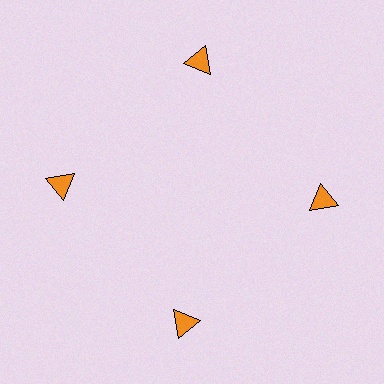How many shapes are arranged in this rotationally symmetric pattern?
There are 4 shapes, arranged in 4 groups of 1.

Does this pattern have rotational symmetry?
Yes, this pattern has 4-fold rotational symmetry. It looks the same after rotating 90 degrees around the center.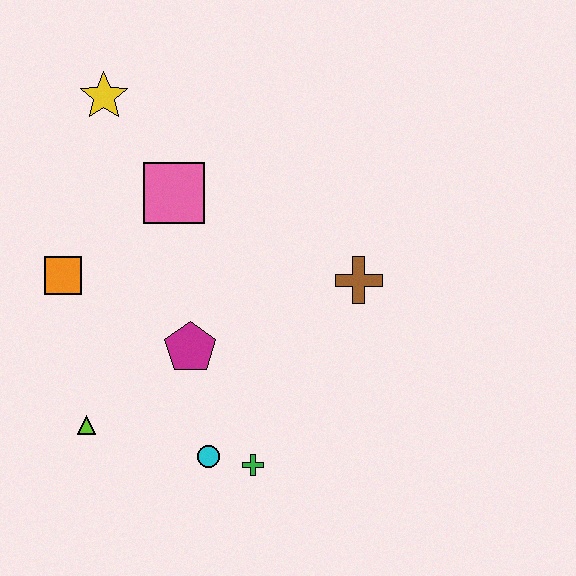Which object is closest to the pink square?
The yellow star is closest to the pink square.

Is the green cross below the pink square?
Yes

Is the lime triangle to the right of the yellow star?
No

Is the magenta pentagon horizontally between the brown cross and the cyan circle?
No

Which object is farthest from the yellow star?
The green cross is farthest from the yellow star.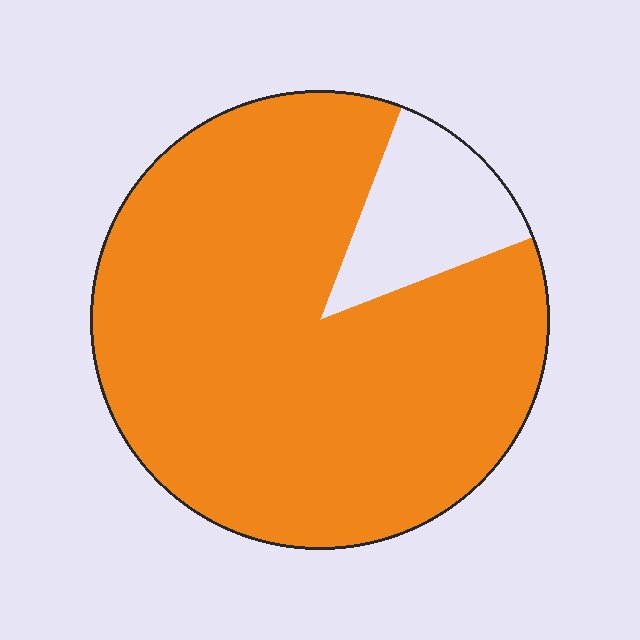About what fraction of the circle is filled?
About seven eighths (7/8).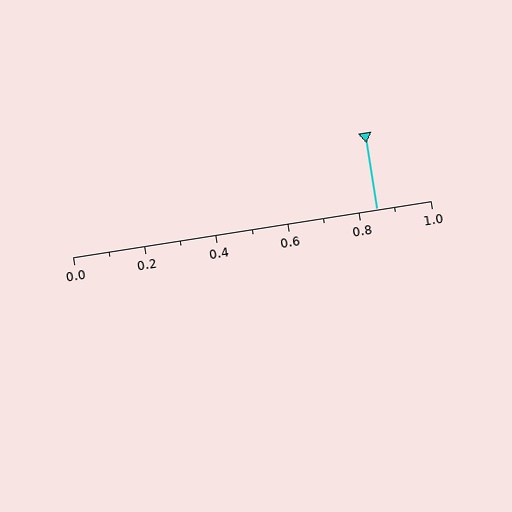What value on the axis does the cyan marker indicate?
The marker indicates approximately 0.85.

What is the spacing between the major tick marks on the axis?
The major ticks are spaced 0.2 apart.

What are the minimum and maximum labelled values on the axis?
The axis runs from 0.0 to 1.0.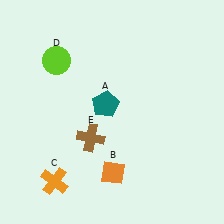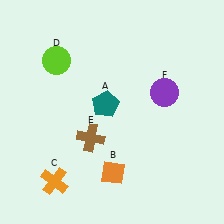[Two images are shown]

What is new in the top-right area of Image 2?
A purple circle (F) was added in the top-right area of Image 2.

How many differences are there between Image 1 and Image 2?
There is 1 difference between the two images.